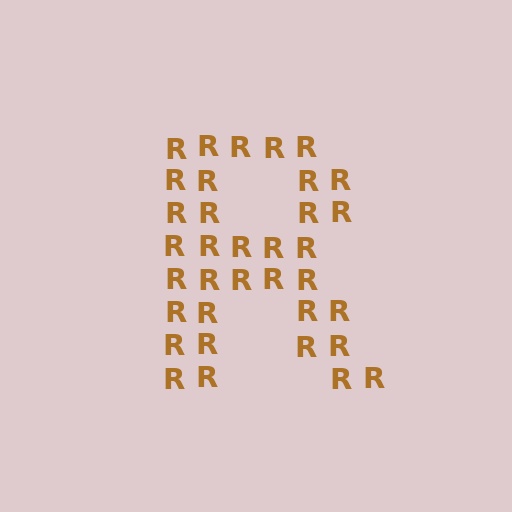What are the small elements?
The small elements are letter R's.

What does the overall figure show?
The overall figure shows the letter R.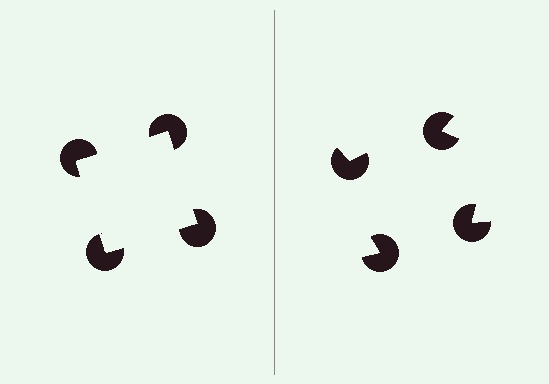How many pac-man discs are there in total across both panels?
8 — 4 on each side.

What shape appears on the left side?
An illusory square.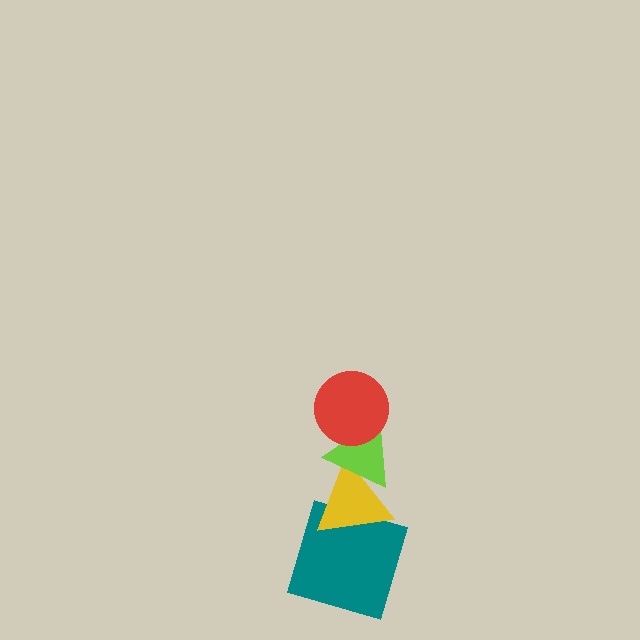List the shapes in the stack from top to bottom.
From top to bottom: the red circle, the lime triangle, the yellow triangle, the teal square.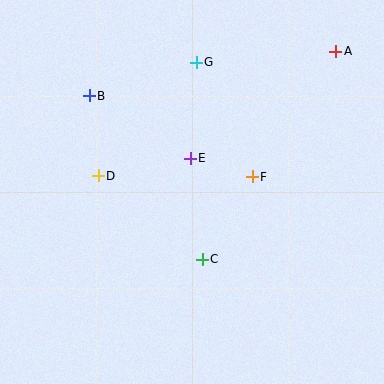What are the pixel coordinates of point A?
Point A is at (336, 51).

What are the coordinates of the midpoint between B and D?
The midpoint between B and D is at (94, 136).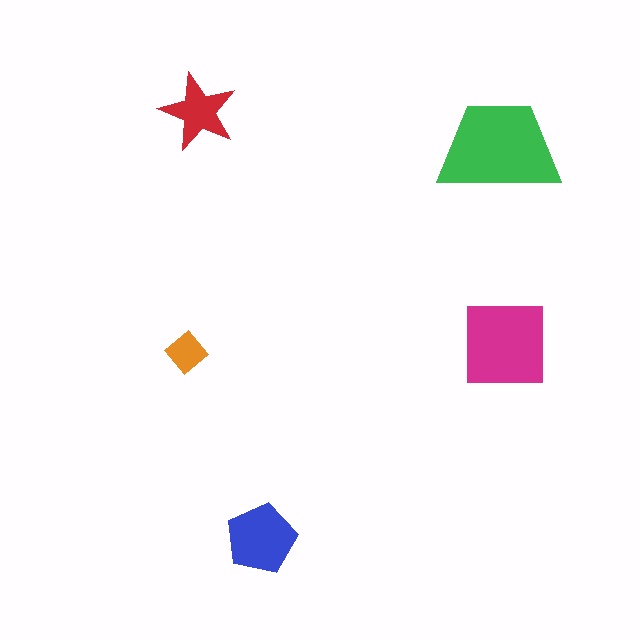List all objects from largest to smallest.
The green trapezoid, the magenta square, the blue pentagon, the red star, the orange diamond.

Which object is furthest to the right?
The magenta square is rightmost.